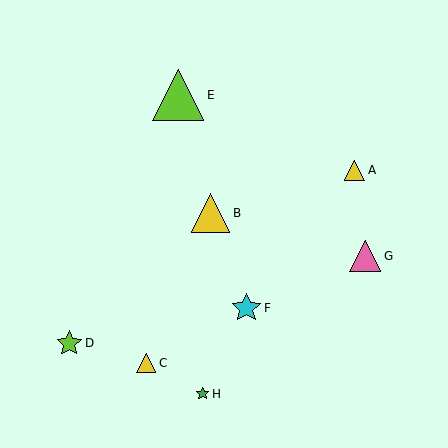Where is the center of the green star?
The center of the green star is at (203, 394).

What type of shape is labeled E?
Shape E is a lime triangle.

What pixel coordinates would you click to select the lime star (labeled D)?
Click at (69, 343) to select the lime star D.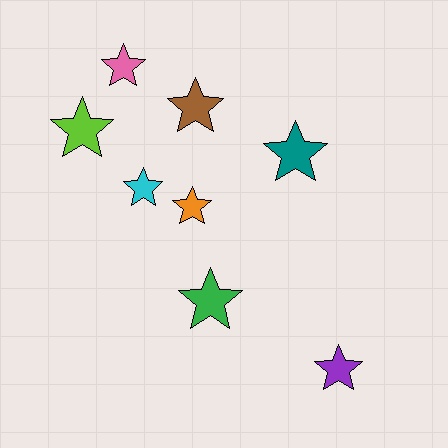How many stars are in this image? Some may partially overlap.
There are 8 stars.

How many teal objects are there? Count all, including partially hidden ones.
There is 1 teal object.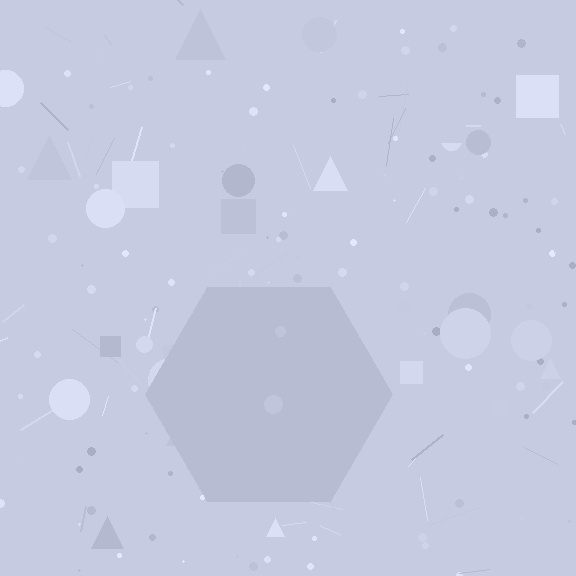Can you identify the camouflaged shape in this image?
The camouflaged shape is a hexagon.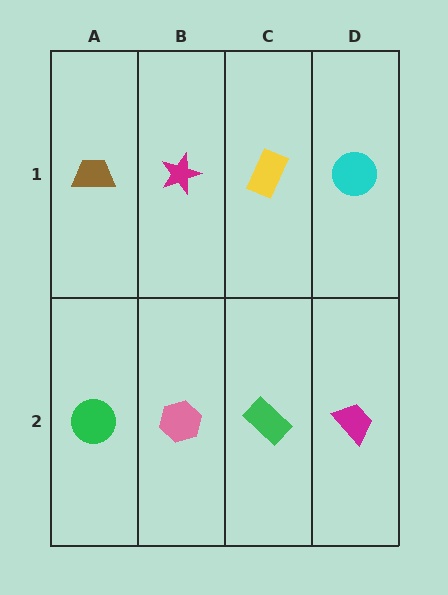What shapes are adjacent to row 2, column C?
A yellow rectangle (row 1, column C), a pink hexagon (row 2, column B), a magenta trapezoid (row 2, column D).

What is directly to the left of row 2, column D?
A green rectangle.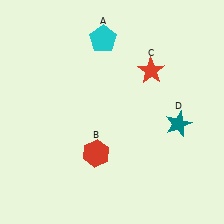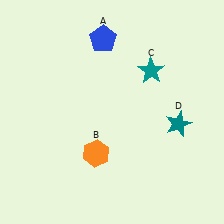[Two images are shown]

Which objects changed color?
A changed from cyan to blue. B changed from red to orange. C changed from red to teal.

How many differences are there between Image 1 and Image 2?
There are 3 differences between the two images.